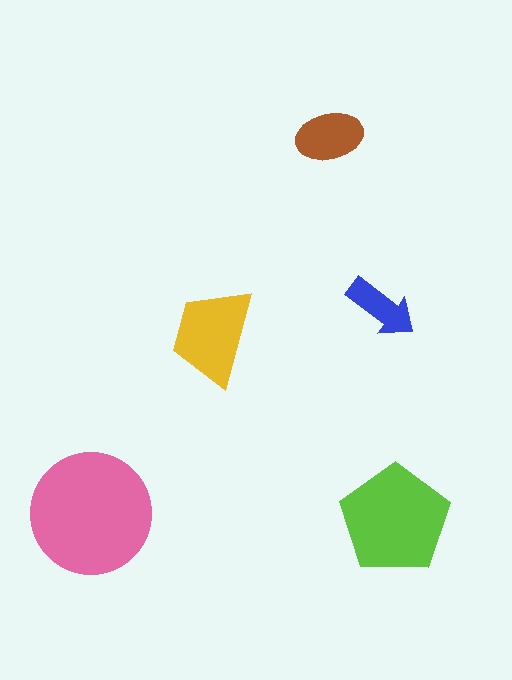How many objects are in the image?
There are 5 objects in the image.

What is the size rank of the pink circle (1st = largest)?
1st.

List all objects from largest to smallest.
The pink circle, the lime pentagon, the yellow trapezoid, the brown ellipse, the blue arrow.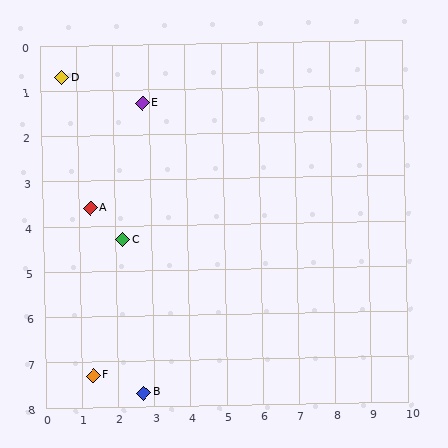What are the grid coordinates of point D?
Point D is at approximately (0.6, 0.7).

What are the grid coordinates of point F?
Point F is at approximately (1.3, 7.3).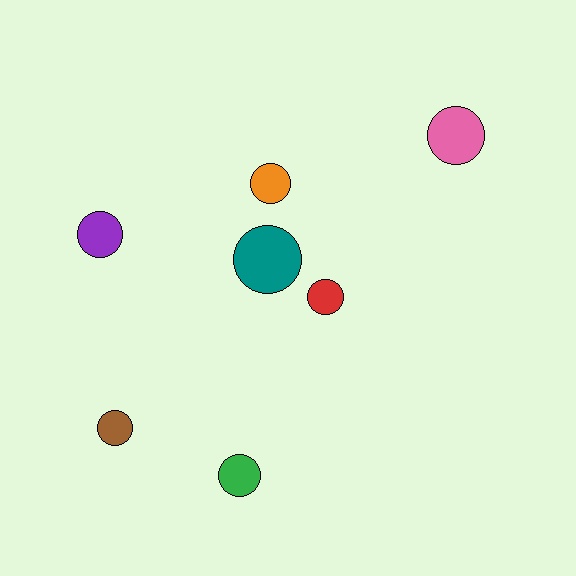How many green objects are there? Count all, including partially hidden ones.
There is 1 green object.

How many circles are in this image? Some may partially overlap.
There are 7 circles.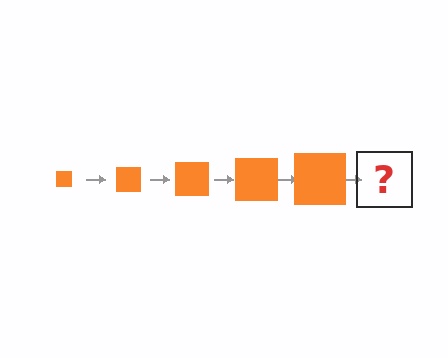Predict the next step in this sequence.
The next step is an orange square, larger than the previous one.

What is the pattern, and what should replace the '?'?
The pattern is that the square gets progressively larger each step. The '?' should be an orange square, larger than the previous one.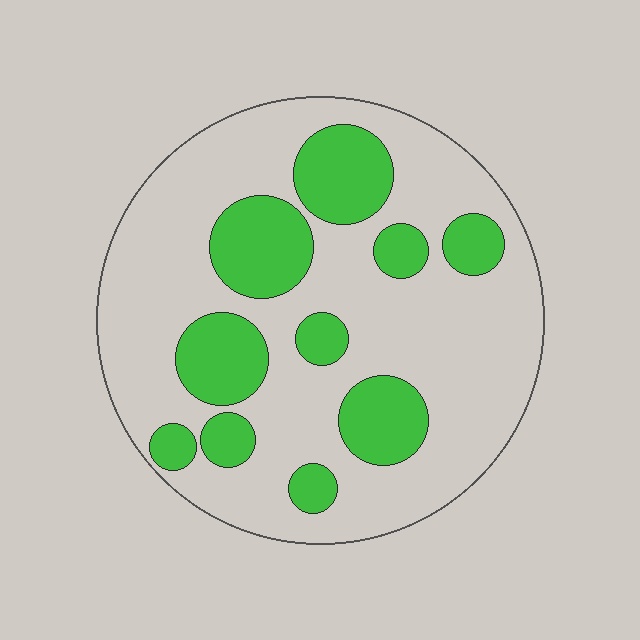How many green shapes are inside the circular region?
10.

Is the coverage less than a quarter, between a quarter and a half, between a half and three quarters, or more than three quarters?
Between a quarter and a half.